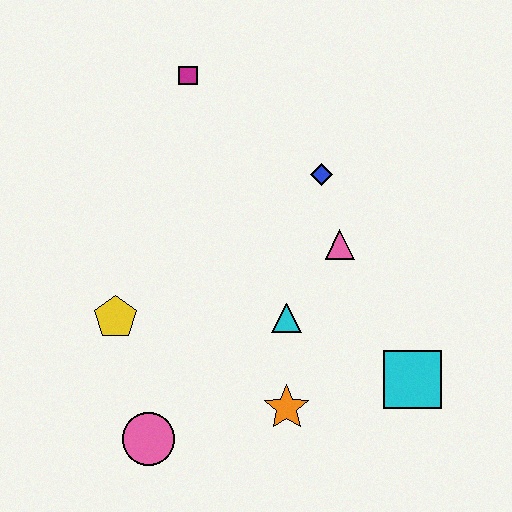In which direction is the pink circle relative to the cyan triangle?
The pink circle is to the left of the cyan triangle.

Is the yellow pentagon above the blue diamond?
No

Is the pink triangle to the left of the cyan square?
Yes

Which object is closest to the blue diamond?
The pink triangle is closest to the blue diamond.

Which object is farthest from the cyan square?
The magenta square is farthest from the cyan square.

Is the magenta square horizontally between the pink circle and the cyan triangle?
Yes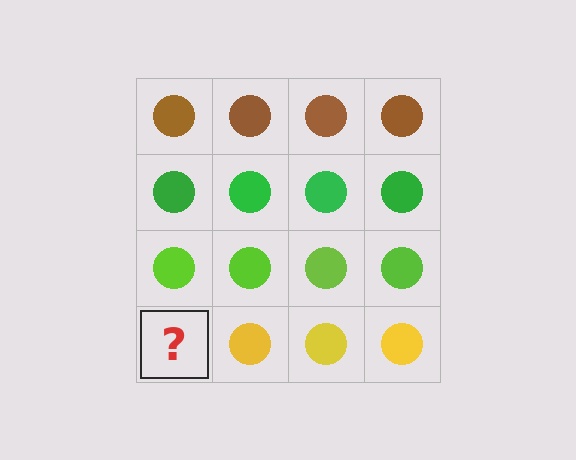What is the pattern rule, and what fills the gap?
The rule is that each row has a consistent color. The gap should be filled with a yellow circle.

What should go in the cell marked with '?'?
The missing cell should contain a yellow circle.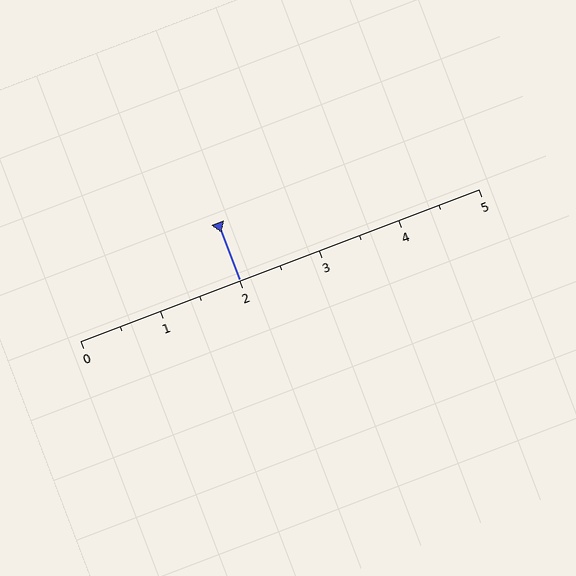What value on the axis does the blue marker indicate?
The marker indicates approximately 2.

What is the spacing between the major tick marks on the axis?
The major ticks are spaced 1 apart.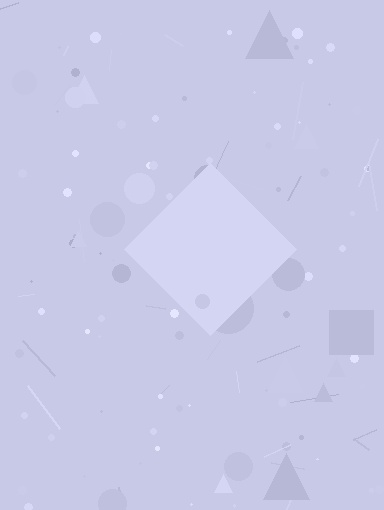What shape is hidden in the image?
A diamond is hidden in the image.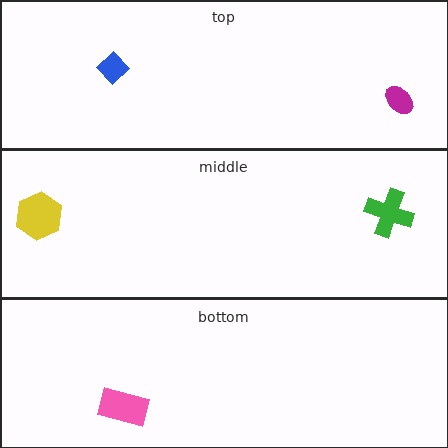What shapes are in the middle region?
The green cross, the yellow hexagon.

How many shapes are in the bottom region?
1.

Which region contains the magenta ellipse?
The top region.